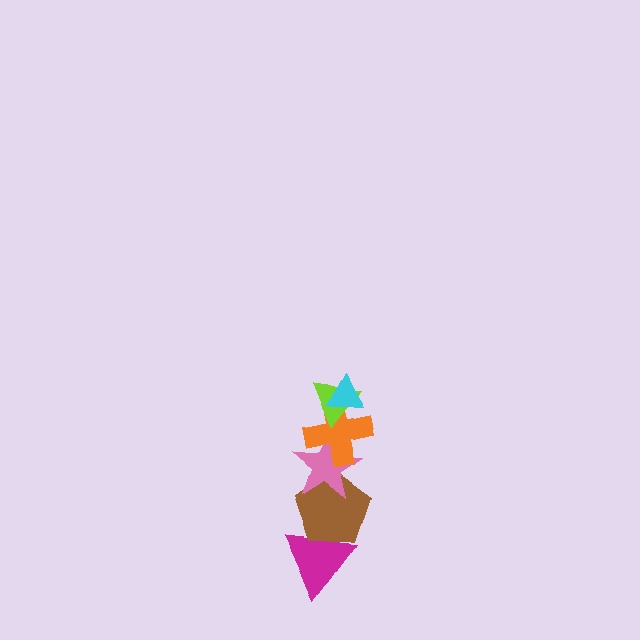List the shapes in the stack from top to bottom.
From top to bottom: the cyan triangle, the lime triangle, the orange cross, the pink star, the brown pentagon, the magenta triangle.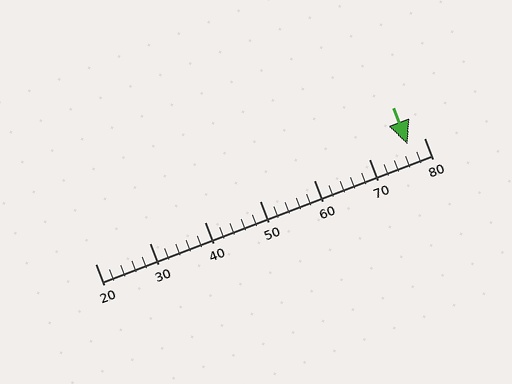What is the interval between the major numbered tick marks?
The major tick marks are spaced 10 units apart.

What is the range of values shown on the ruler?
The ruler shows values from 20 to 80.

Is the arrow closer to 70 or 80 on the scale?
The arrow is closer to 80.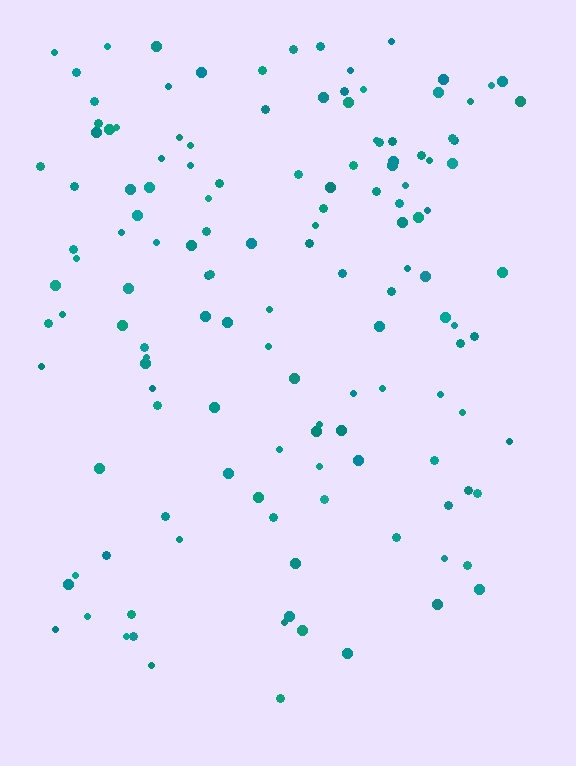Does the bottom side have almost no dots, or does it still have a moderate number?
Still a moderate number, just noticeably fewer than the top.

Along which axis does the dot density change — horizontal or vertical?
Vertical.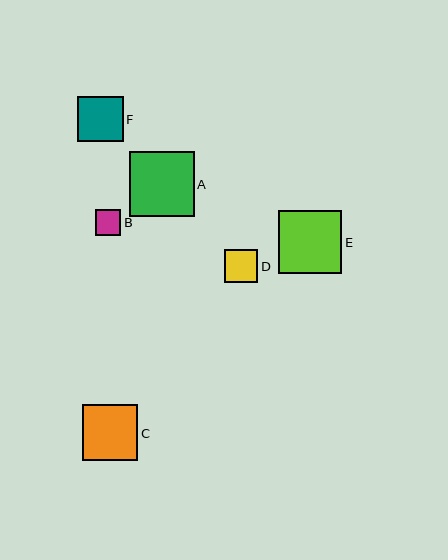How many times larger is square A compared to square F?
Square A is approximately 1.4 times the size of square F.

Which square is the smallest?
Square B is the smallest with a size of approximately 25 pixels.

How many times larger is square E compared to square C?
Square E is approximately 1.1 times the size of square C.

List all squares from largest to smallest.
From largest to smallest: A, E, C, F, D, B.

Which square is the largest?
Square A is the largest with a size of approximately 65 pixels.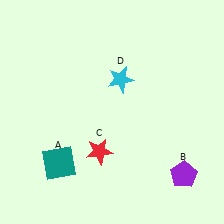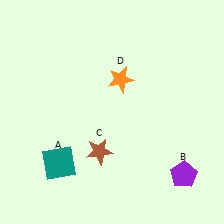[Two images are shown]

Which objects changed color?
C changed from red to brown. D changed from cyan to orange.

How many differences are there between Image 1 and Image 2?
There are 2 differences between the two images.